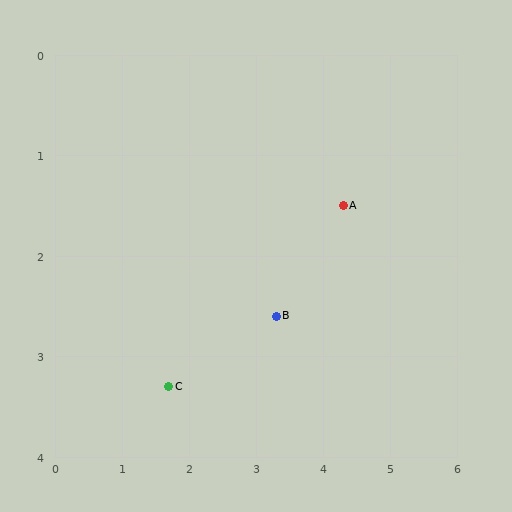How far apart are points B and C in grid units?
Points B and C are about 1.7 grid units apart.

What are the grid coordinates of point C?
Point C is at approximately (1.7, 3.3).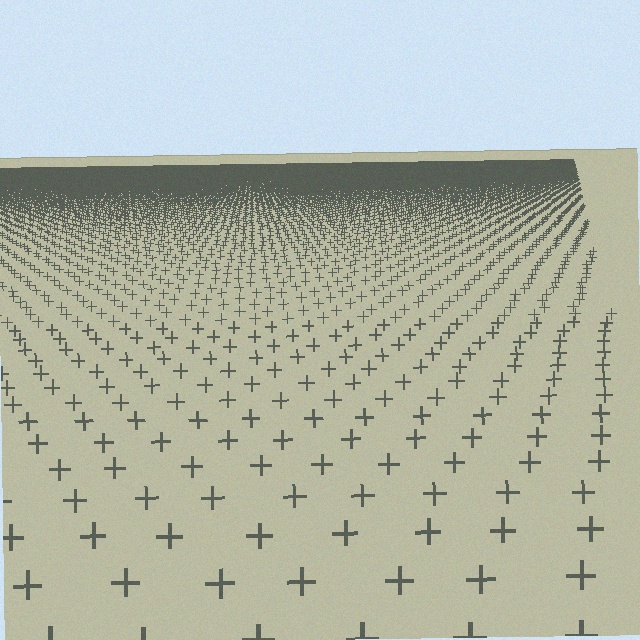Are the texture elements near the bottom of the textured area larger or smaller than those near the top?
Larger. Near the bottom, elements are closer to the viewer and appear at a bigger on-screen size.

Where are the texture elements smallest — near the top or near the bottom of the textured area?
Near the top.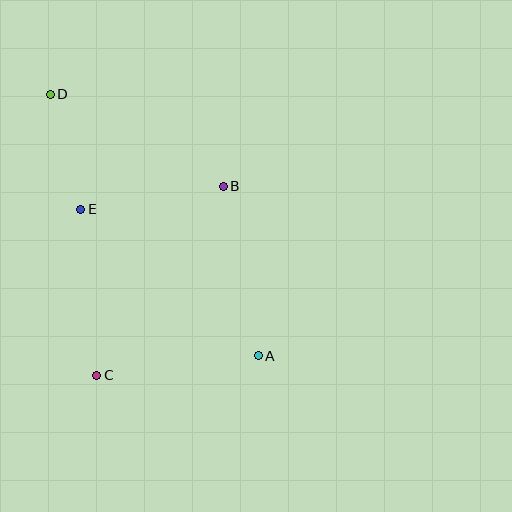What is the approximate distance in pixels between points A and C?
The distance between A and C is approximately 162 pixels.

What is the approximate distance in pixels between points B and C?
The distance between B and C is approximately 227 pixels.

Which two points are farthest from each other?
Points A and D are farthest from each other.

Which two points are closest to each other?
Points D and E are closest to each other.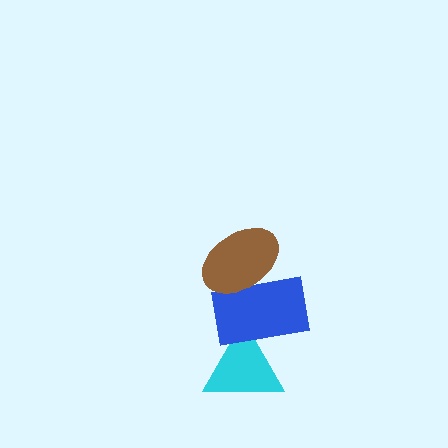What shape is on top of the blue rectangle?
The brown ellipse is on top of the blue rectangle.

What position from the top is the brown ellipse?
The brown ellipse is 1st from the top.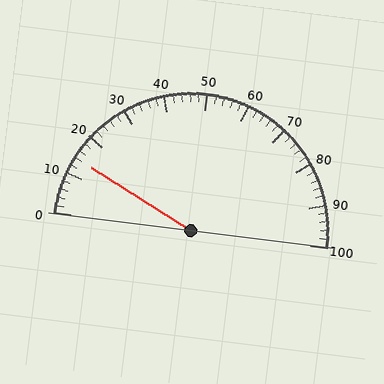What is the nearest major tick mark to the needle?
The nearest major tick mark is 10.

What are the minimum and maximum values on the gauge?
The gauge ranges from 0 to 100.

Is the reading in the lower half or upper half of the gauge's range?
The reading is in the lower half of the range (0 to 100).